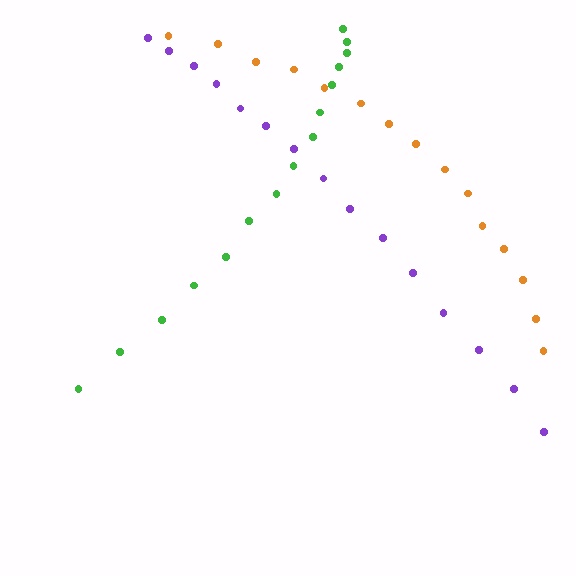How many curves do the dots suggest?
There are 3 distinct paths.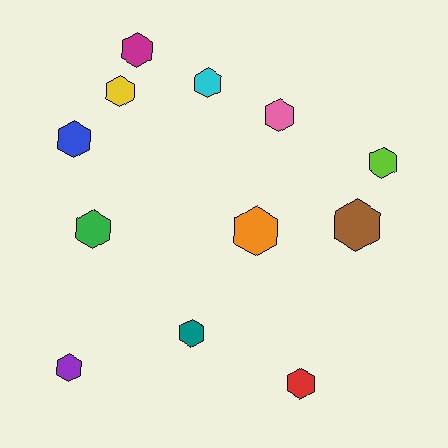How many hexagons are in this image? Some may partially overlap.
There are 12 hexagons.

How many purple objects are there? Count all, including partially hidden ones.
There is 1 purple object.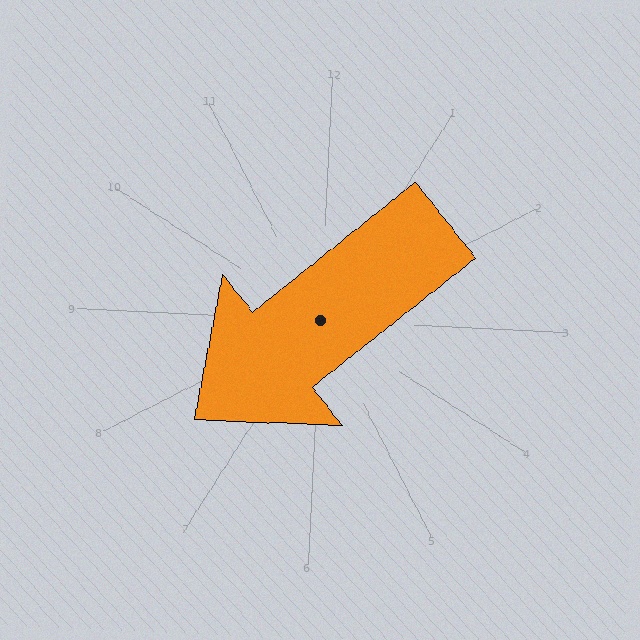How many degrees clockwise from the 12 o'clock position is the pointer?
Approximately 229 degrees.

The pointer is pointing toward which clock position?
Roughly 8 o'clock.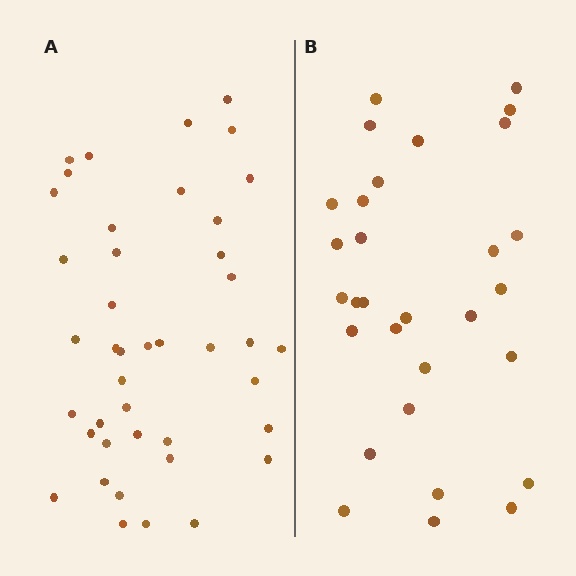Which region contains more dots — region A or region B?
Region A (the left region) has more dots.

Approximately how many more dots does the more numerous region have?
Region A has roughly 12 or so more dots than region B.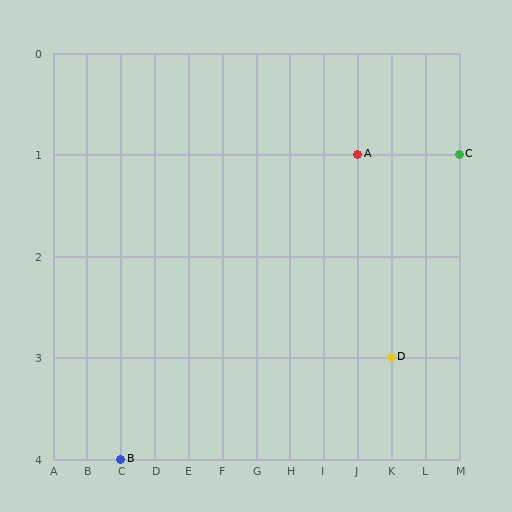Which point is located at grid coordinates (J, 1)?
Point A is at (J, 1).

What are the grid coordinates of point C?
Point C is at grid coordinates (M, 1).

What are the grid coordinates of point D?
Point D is at grid coordinates (K, 3).